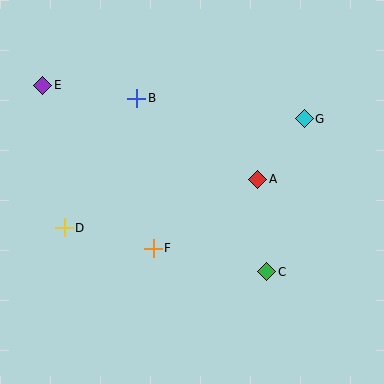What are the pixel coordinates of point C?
Point C is at (267, 272).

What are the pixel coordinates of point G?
Point G is at (304, 119).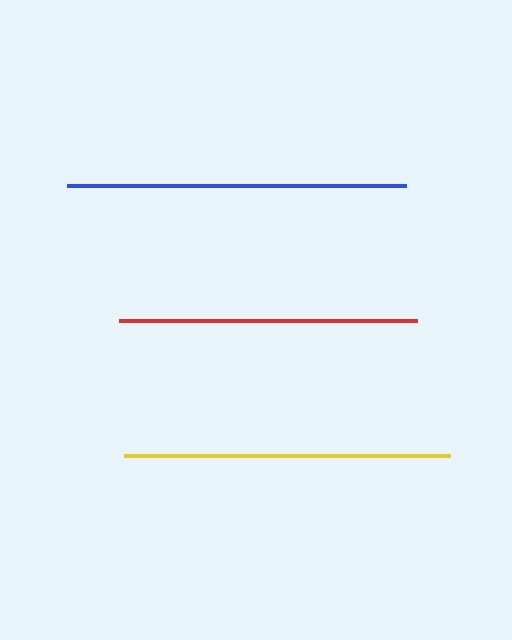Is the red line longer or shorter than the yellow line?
The yellow line is longer than the red line.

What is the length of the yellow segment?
The yellow segment is approximately 326 pixels long.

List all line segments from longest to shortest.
From longest to shortest: blue, yellow, red.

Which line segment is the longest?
The blue line is the longest at approximately 339 pixels.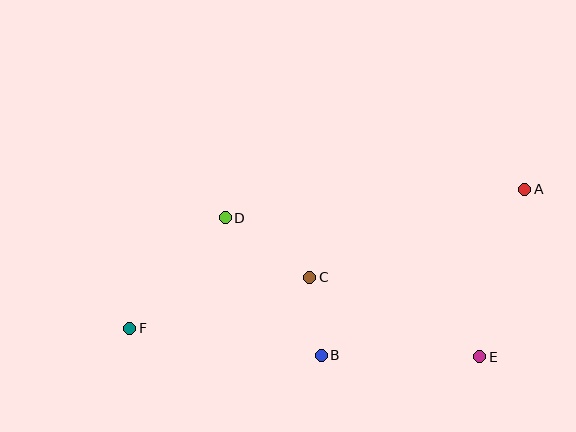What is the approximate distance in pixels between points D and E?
The distance between D and E is approximately 290 pixels.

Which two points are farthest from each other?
Points A and F are farthest from each other.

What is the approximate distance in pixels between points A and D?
The distance between A and D is approximately 301 pixels.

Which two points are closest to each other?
Points B and C are closest to each other.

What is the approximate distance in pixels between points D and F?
The distance between D and F is approximately 146 pixels.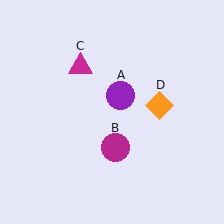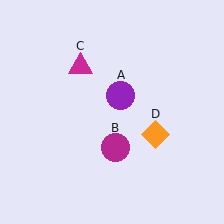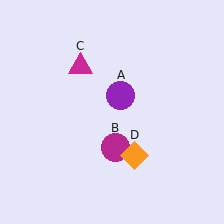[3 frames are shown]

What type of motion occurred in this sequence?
The orange diamond (object D) rotated clockwise around the center of the scene.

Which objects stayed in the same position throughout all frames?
Purple circle (object A) and magenta circle (object B) and magenta triangle (object C) remained stationary.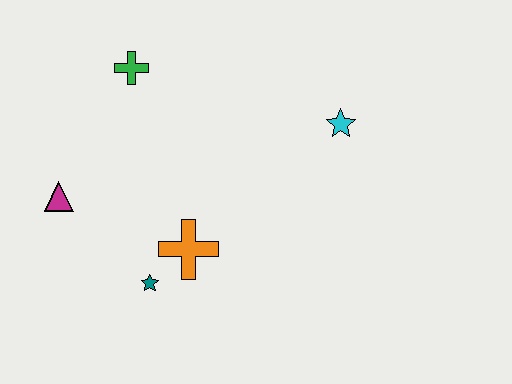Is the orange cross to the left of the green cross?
No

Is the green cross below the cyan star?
No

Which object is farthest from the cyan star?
The magenta triangle is farthest from the cyan star.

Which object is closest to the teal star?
The orange cross is closest to the teal star.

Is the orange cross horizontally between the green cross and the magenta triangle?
No